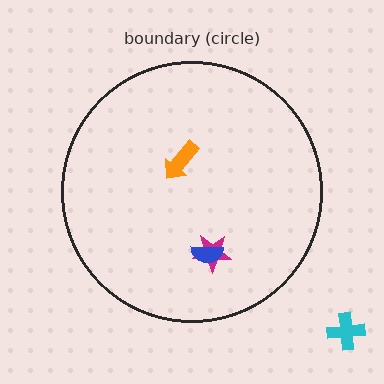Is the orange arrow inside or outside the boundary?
Inside.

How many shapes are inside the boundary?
3 inside, 1 outside.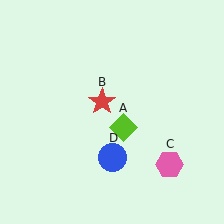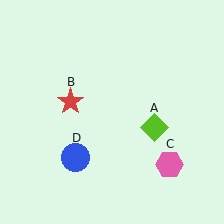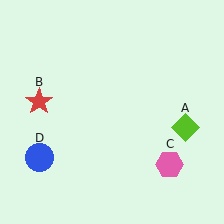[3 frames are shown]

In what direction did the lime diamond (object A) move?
The lime diamond (object A) moved right.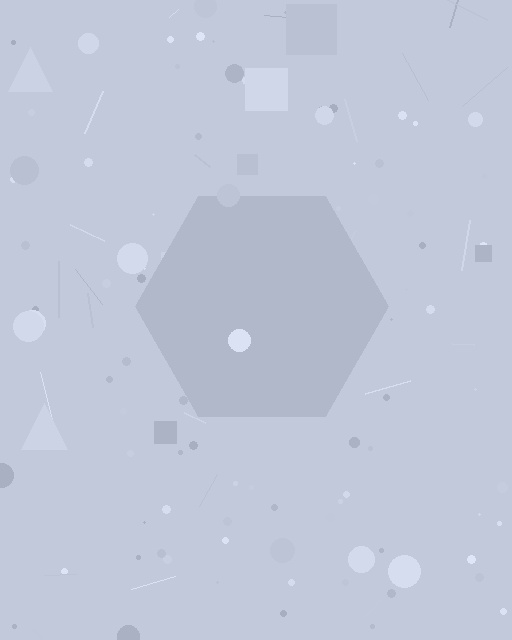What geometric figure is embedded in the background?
A hexagon is embedded in the background.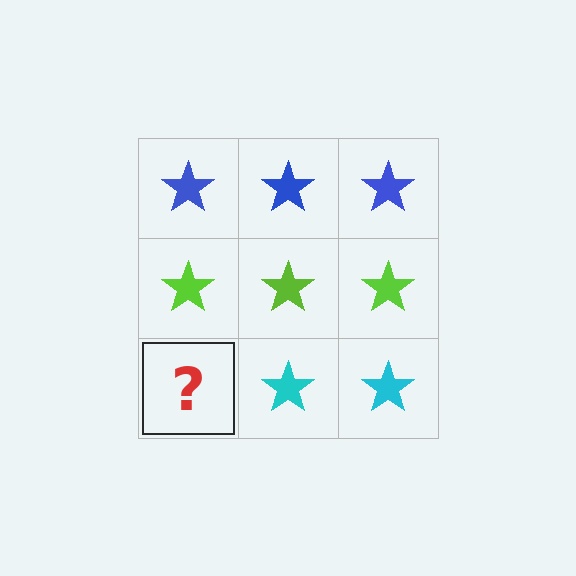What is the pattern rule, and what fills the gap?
The rule is that each row has a consistent color. The gap should be filled with a cyan star.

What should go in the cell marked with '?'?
The missing cell should contain a cyan star.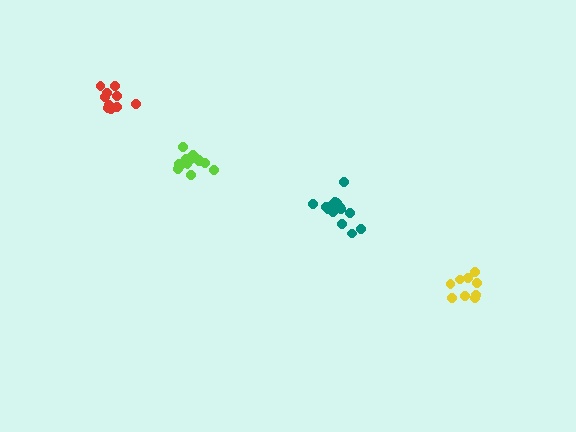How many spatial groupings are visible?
There are 4 spatial groupings.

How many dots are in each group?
Group 1: 10 dots, Group 2: 14 dots, Group 3: 14 dots, Group 4: 9 dots (47 total).